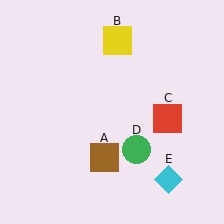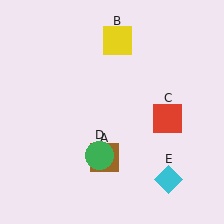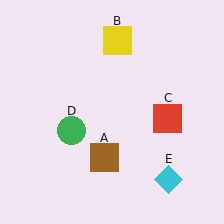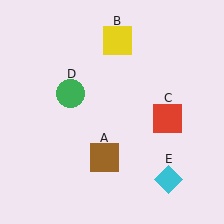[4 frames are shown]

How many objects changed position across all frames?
1 object changed position: green circle (object D).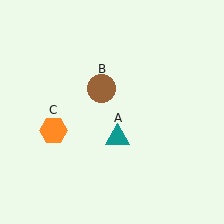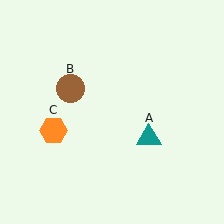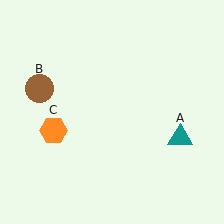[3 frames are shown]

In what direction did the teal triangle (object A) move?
The teal triangle (object A) moved right.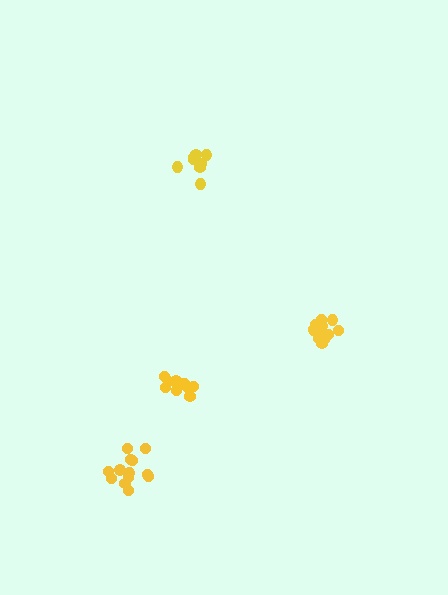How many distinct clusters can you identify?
There are 4 distinct clusters.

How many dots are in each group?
Group 1: 13 dots, Group 2: 11 dots, Group 3: 13 dots, Group 4: 8 dots (45 total).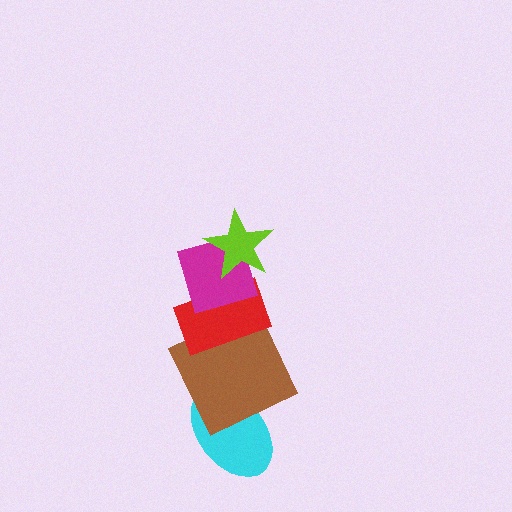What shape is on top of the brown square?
The red rectangle is on top of the brown square.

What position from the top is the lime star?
The lime star is 1st from the top.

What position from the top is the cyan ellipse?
The cyan ellipse is 5th from the top.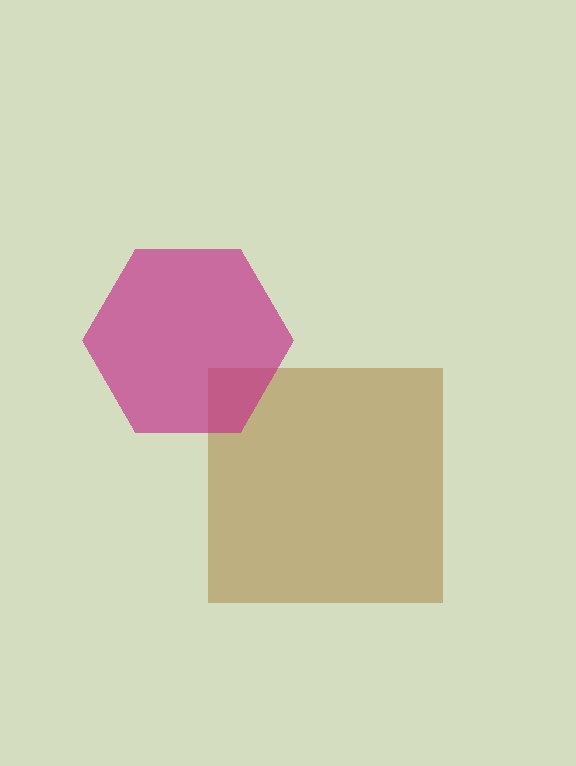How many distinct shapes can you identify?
There are 2 distinct shapes: a brown square, a magenta hexagon.